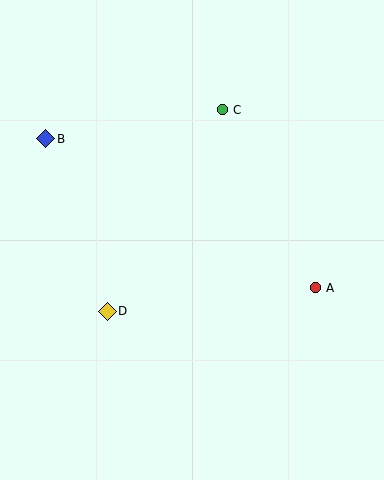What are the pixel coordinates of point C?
Point C is at (222, 110).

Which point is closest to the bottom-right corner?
Point A is closest to the bottom-right corner.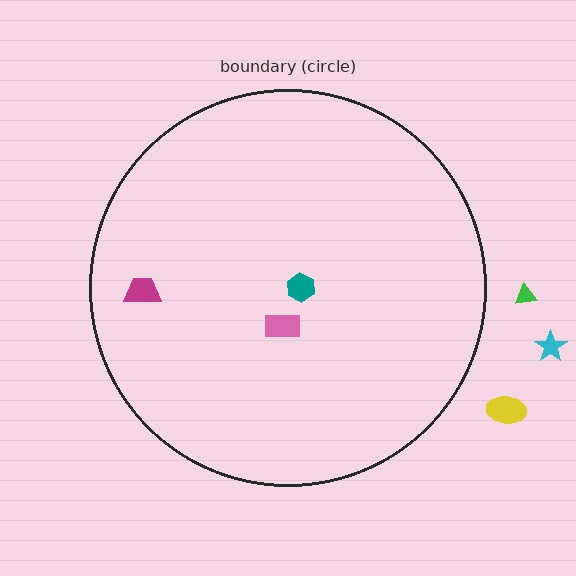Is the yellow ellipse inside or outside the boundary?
Outside.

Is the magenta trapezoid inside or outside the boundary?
Inside.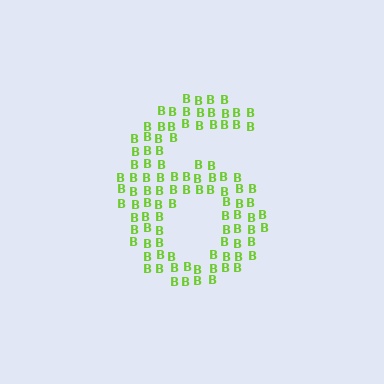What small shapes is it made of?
It is made of small letter B's.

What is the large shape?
The large shape is the digit 6.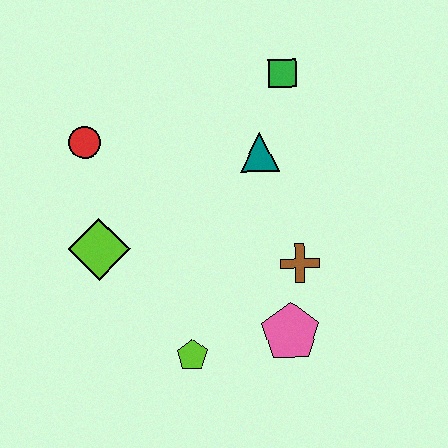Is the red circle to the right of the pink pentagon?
No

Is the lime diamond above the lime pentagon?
Yes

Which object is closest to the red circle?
The lime diamond is closest to the red circle.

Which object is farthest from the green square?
The lime pentagon is farthest from the green square.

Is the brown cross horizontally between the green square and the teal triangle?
No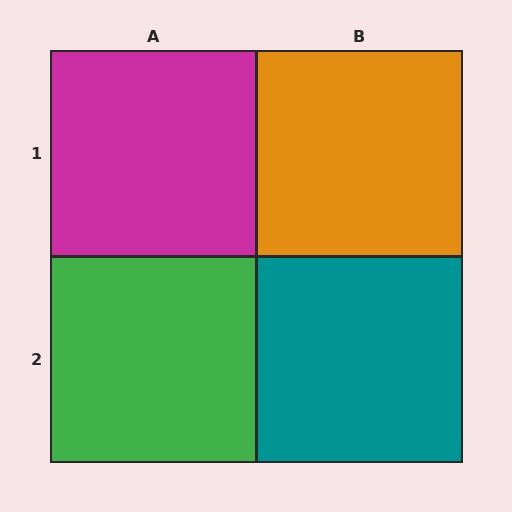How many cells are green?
1 cell is green.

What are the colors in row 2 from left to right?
Green, teal.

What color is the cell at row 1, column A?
Magenta.